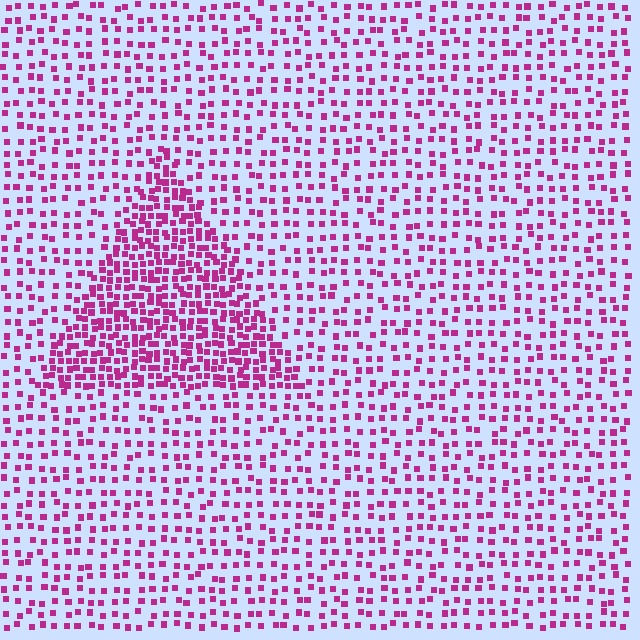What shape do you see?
I see a triangle.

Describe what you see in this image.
The image contains small magenta elements arranged at two different densities. A triangle-shaped region is visible where the elements are more densely packed than the surrounding area.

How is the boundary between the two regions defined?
The boundary is defined by a change in element density (approximately 2.2x ratio). All elements are the same color, size, and shape.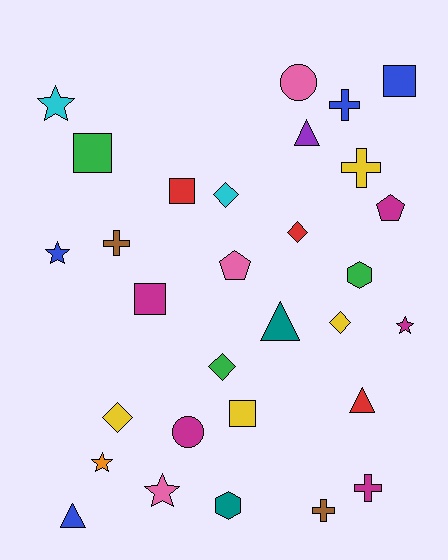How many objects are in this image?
There are 30 objects.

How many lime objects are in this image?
There are no lime objects.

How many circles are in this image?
There are 2 circles.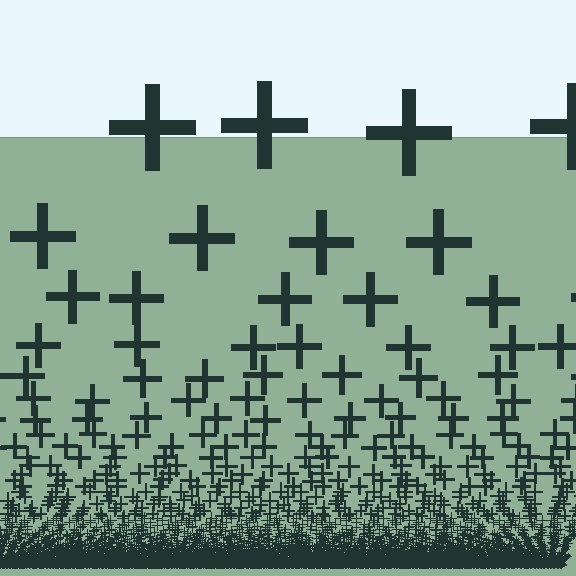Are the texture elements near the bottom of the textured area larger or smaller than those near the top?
Smaller. The gradient is inverted — elements near the bottom are smaller and denser.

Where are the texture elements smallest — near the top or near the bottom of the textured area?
Near the bottom.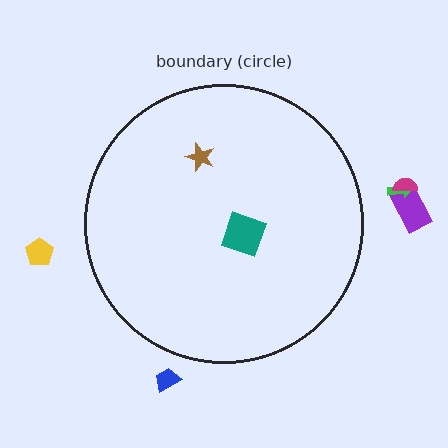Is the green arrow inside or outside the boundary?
Outside.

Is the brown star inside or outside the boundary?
Inside.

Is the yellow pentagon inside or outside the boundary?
Outside.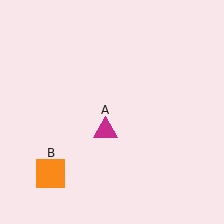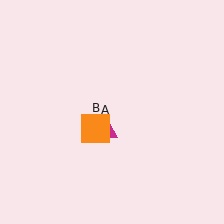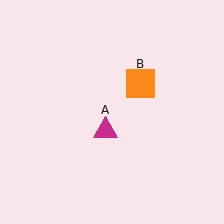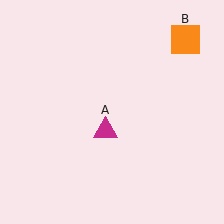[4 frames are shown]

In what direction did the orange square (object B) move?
The orange square (object B) moved up and to the right.